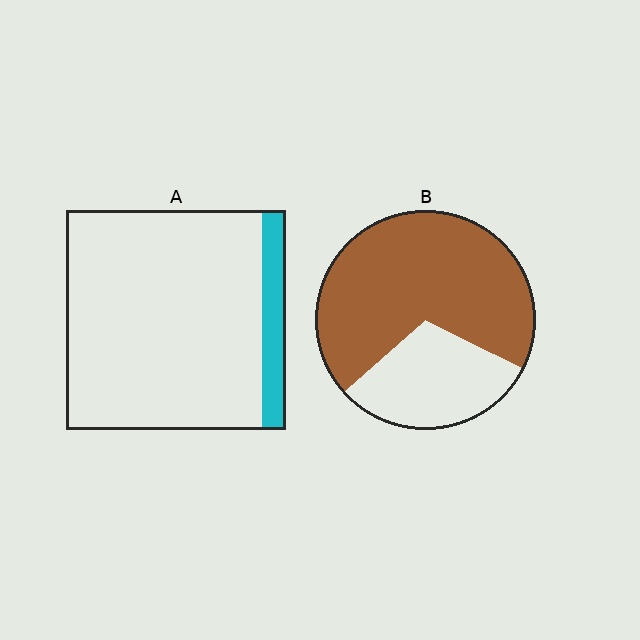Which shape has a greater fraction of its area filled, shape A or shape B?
Shape B.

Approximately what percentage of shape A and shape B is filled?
A is approximately 10% and B is approximately 70%.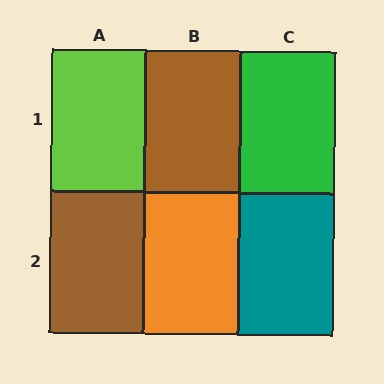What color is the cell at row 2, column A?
Brown.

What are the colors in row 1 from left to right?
Lime, brown, green.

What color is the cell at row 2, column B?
Orange.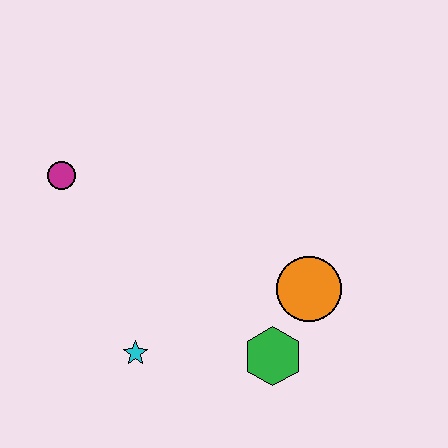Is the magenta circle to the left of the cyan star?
Yes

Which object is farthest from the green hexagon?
The magenta circle is farthest from the green hexagon.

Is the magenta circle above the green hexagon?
Yes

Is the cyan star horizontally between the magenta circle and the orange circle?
Yes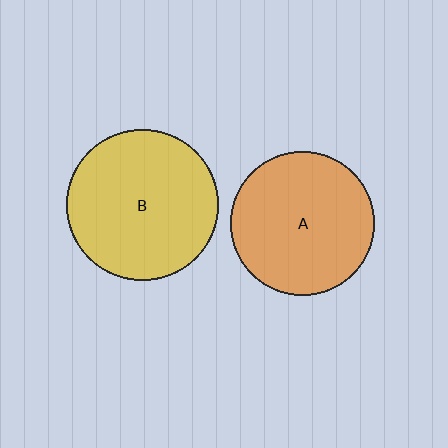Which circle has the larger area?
Circle B (yellow).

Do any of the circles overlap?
No, none of the circles overlap.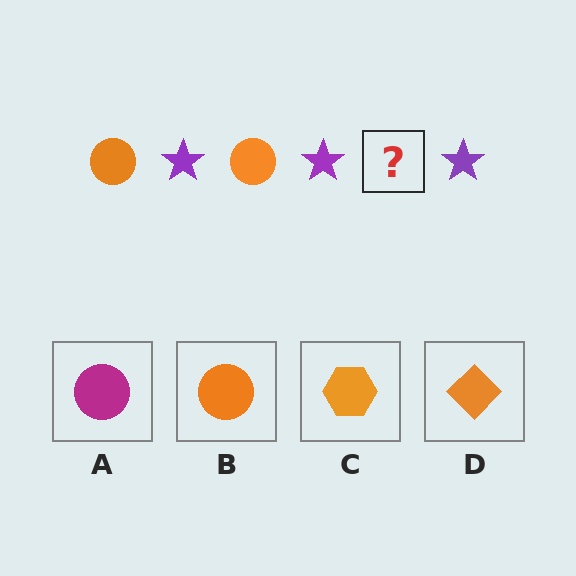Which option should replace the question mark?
Option B.